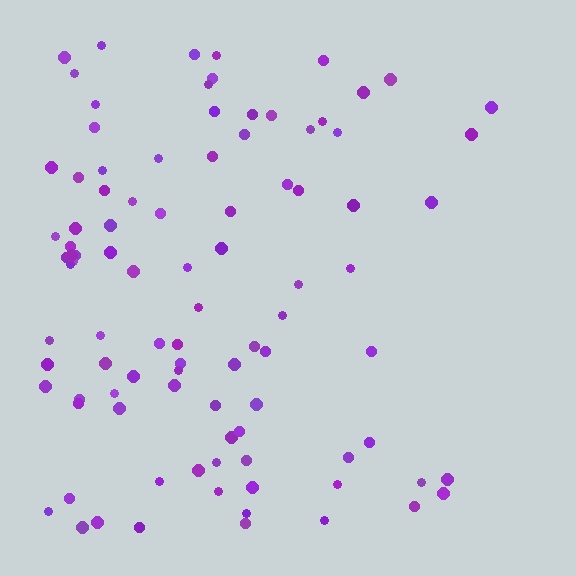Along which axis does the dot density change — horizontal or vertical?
Horizontal.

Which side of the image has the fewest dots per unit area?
The right.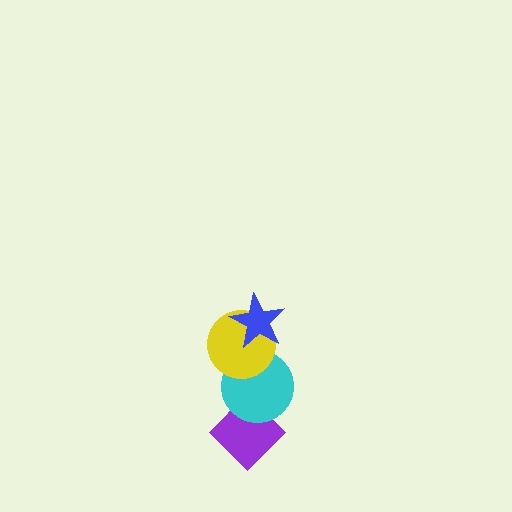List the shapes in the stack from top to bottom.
From top to bottom: the blue star, the yellow circle, the cyan circle, the purple diamond.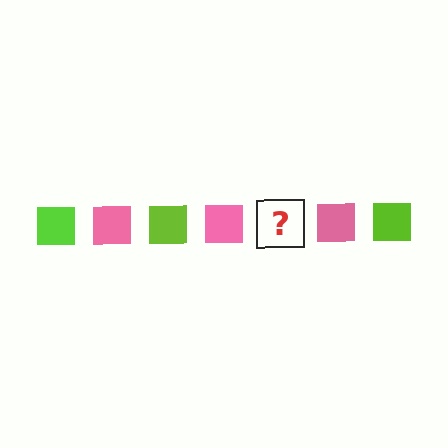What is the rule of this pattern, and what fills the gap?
The rule is that the pattern cycles through lime, pink squares. The gap should be filled with a lime square.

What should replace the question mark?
The question mark should be replaced with a lime square.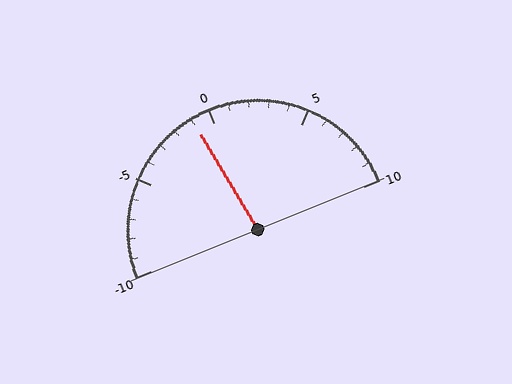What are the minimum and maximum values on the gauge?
The gauge ranges from -10 to 10.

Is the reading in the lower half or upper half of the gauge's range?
The reading is in the lower half of the range (-10 to 10).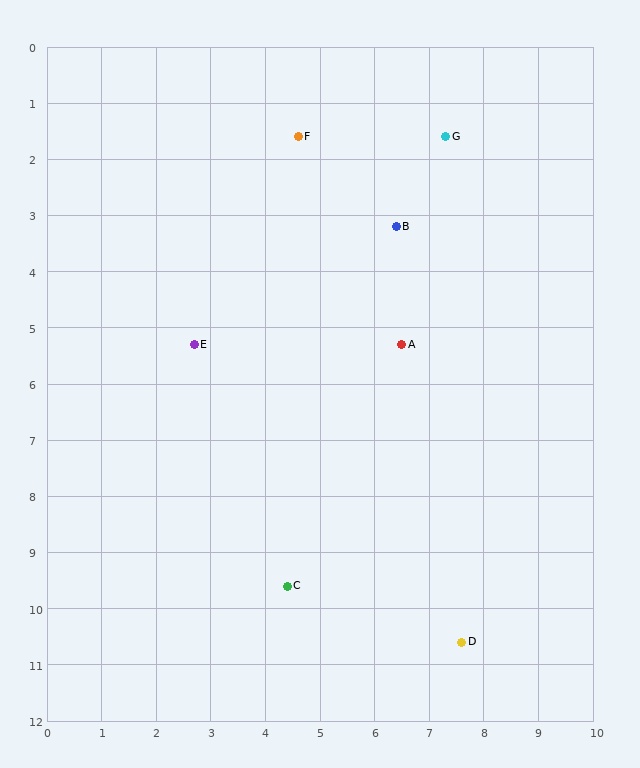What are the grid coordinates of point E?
Point E is at approximately (2.7, 5.3).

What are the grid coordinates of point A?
Point A is at approximately (6.5, 5.3).